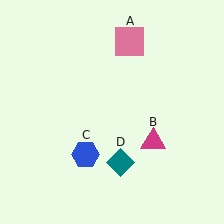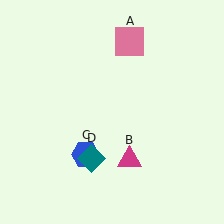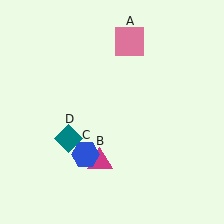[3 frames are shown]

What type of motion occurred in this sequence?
The magenta triangle (object B), teal diamond (object D) rotated clockwise around the center of the scene.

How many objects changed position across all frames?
2 objects changed position: magenta triangle (object B), teal diamond (object D).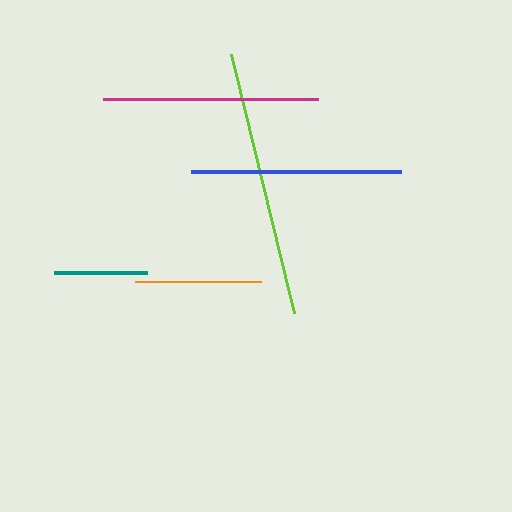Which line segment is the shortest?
The teal line is the shortest at approximately 93 pixels.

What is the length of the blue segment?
The blue segment is approximately 211 pixels long.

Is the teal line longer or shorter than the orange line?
The orange line is longer than the teal line.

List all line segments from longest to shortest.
From longest to shortest: lime, magenta, blue, orange, teal.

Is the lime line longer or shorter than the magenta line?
The lime line is longer than the magenta line.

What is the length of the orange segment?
The orange segment is approximately 126 pixels long.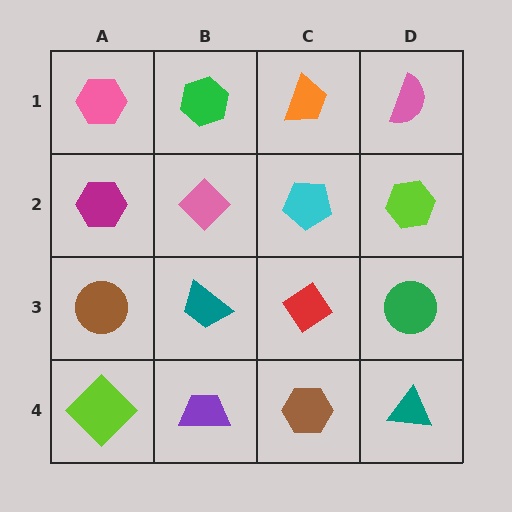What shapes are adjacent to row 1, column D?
A lime hexagon (row 2, column D), an orange trapezoid (row 1, column C).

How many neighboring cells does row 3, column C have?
4.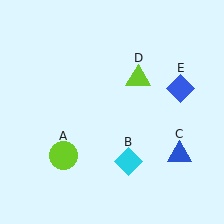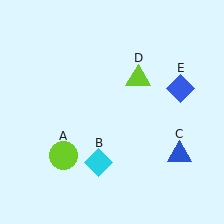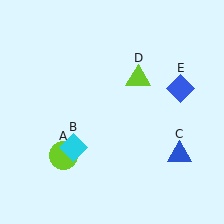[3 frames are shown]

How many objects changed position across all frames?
1 object changed position: cyan diamond (object B).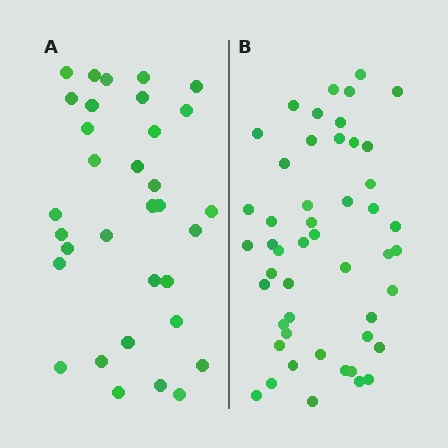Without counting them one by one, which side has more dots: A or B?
Region B (the right region) has more dots.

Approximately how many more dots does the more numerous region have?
Region B has approximately 15 more dots than region A.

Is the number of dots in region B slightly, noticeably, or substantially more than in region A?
Region B has substantially more. The ratio is roughly 1.5 to 1.